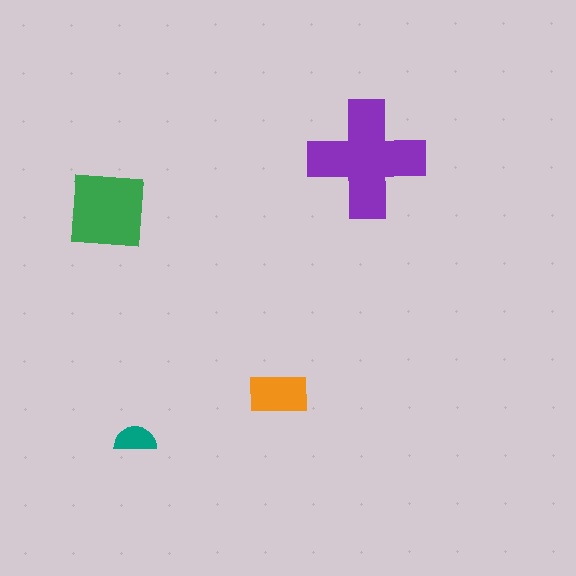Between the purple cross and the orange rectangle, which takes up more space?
The purple cross.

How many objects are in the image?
There are 4 objects in the image.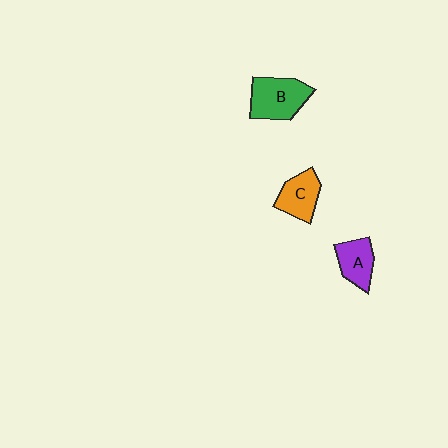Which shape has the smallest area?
Shape A (purple).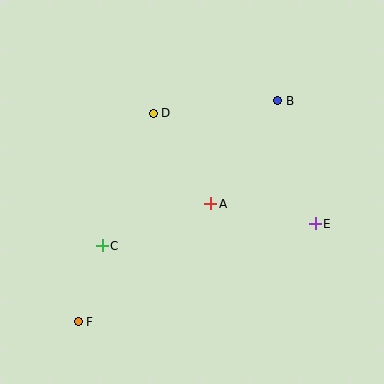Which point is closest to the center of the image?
Point A at (211, 204) is closest to the center.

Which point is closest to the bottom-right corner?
Point E is closest to the bottom-right corner.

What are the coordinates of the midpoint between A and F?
The midpoint between A and F is at (145, 263).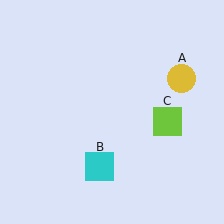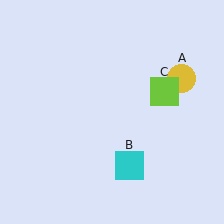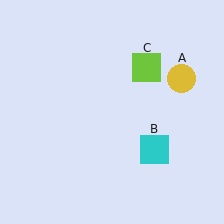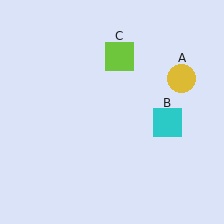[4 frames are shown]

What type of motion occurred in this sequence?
The cyan square (object B), lime square (object C) rotated counterclockwise around the center of the scene.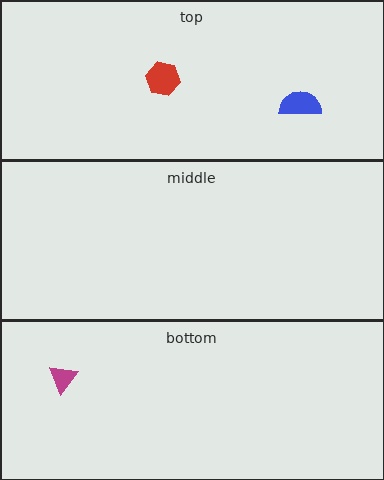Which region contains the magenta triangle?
The bottom region.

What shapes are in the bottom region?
The magenta triangle.